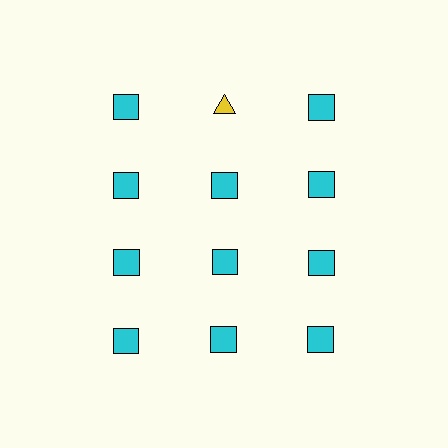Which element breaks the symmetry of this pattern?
The yellow triangle in the top row, second from left column breaks the symmetry. All other shapes are cyan squares.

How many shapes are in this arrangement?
There are 12 shapes arranged in a grid pattern.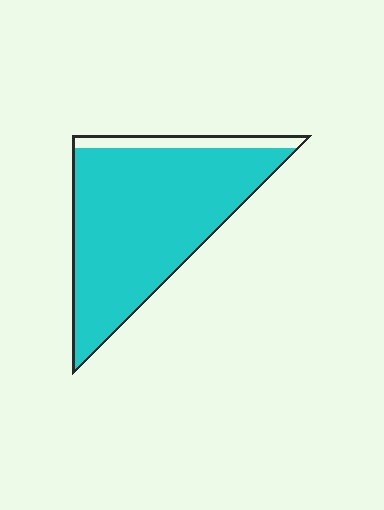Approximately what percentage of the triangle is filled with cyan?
Approximately 90%.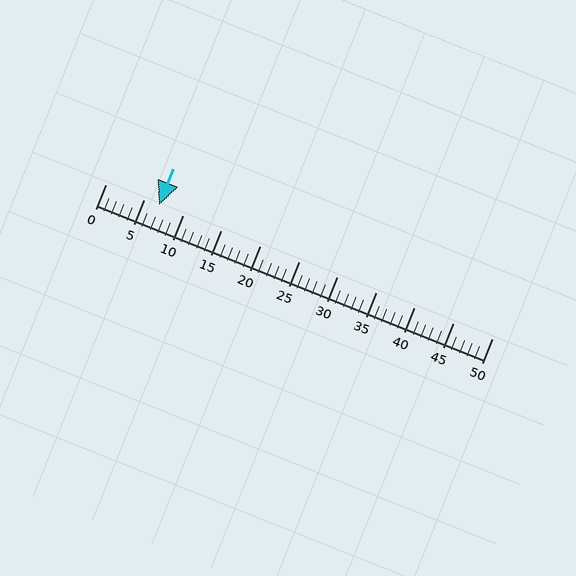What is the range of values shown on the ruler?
The ruler shows values from 0 to 50.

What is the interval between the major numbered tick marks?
The major tick marks are spaced 5 units apart.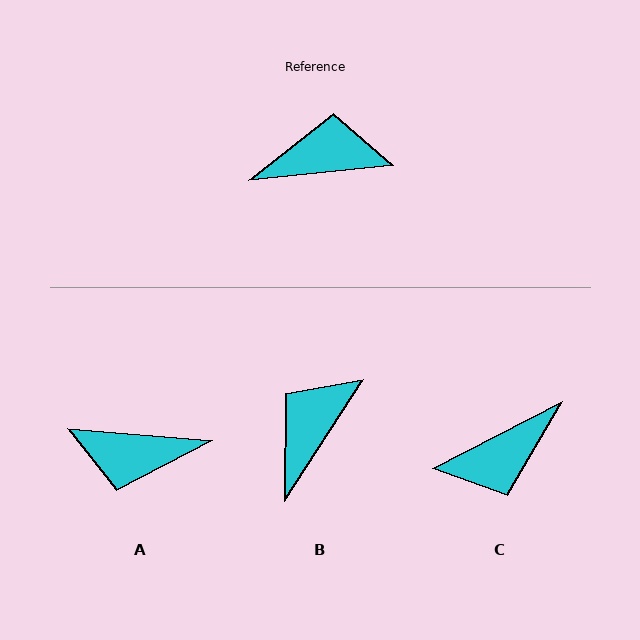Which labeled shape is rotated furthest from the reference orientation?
A, about 169 degrees away.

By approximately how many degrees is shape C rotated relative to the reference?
Approximately 159 degrees clockwise.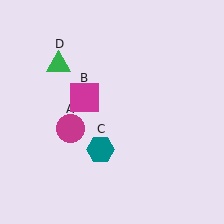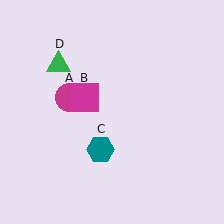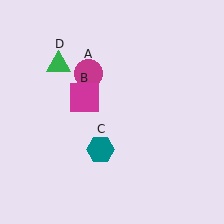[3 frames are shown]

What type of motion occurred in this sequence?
The magenta circle (object A) rotated clockwise around the center of the scene.